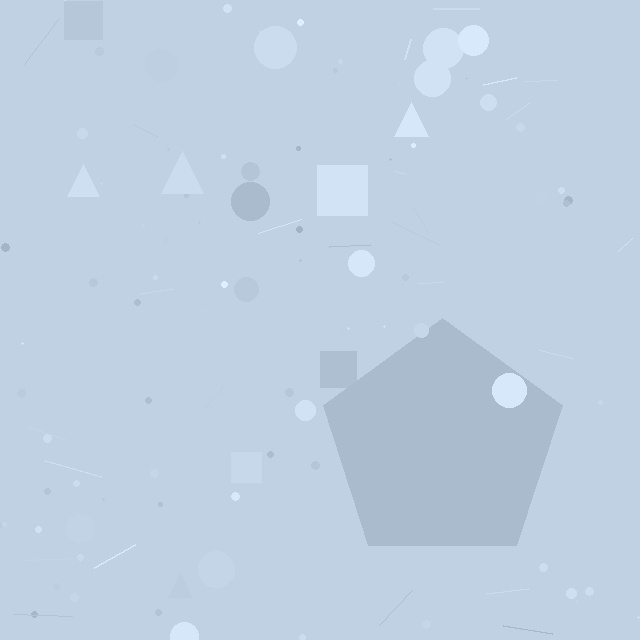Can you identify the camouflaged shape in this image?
The camouflaged shape is a pentagon.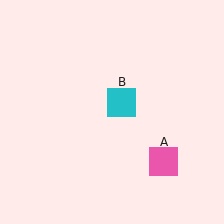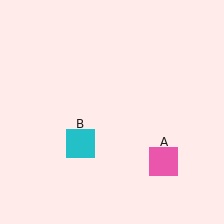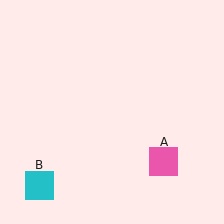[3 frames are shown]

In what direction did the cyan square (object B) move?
The cyan square (object B) moved down and to the left.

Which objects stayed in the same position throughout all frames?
Pink square (object A) remained stationary.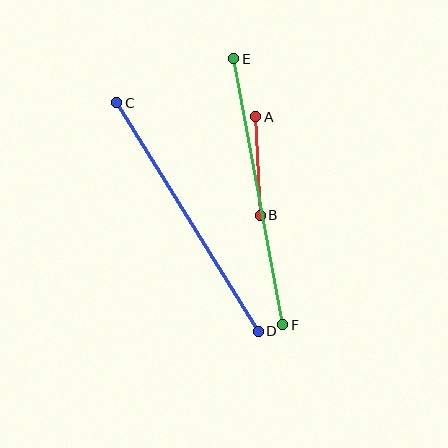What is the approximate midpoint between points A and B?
The midpoint is at approximately (258, 166) pixels.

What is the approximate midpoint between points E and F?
The midpoint is at approximately (258, 192) pixels.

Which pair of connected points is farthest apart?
Points E and F are farthest apart.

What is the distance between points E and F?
The distance is approximately 271 pixels.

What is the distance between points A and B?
The distance is approximately 99 pixels.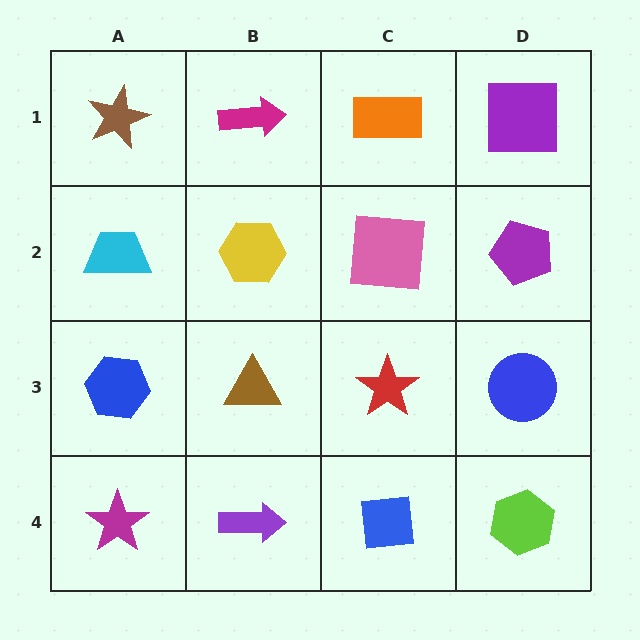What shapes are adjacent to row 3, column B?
A yellow hexagon (row 2, column B), a purple arrow (row 4, column B), a blue hexagon (row 3, column A), a red star (row 3, column C).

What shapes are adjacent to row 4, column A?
A blue hexagon (row 3, column A), a purple arrow (row 4, column B).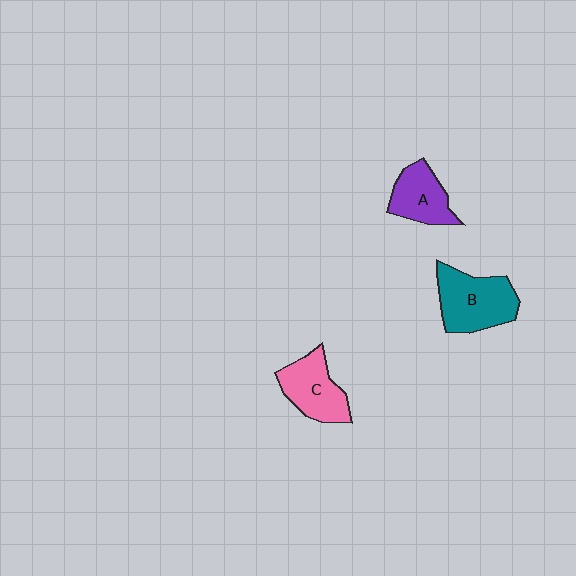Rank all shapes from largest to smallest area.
From largest to smallest: B (teal), C (pink), A (purple).